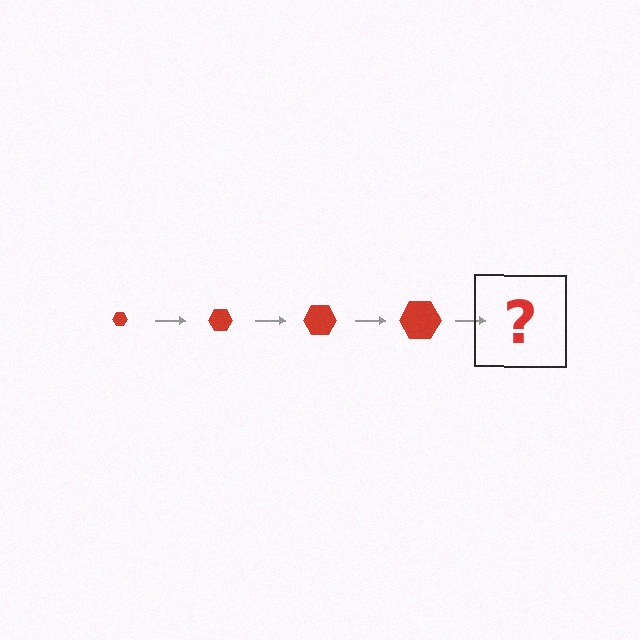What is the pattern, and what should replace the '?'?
The pattern is that the hexagon gets progressively larger each step. The '?' should be a red hexagon, larger than the previous one.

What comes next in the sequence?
The next element should be a red hexagon, larger than the previous one.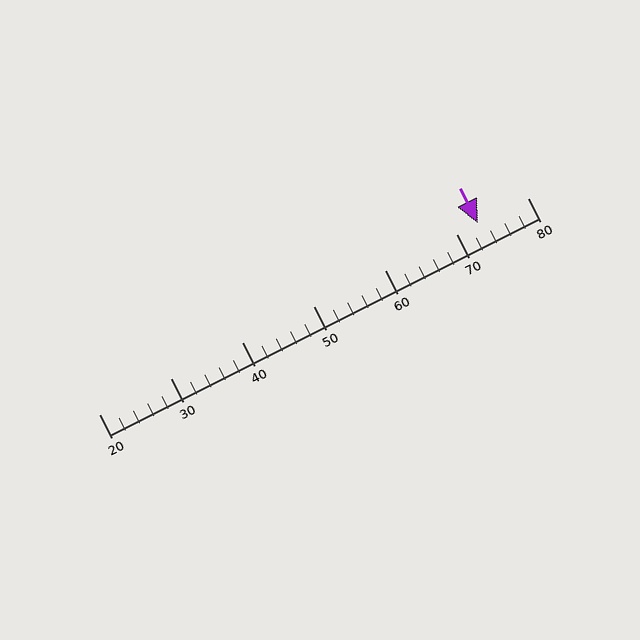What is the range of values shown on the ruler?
The ruler shows values from 20 to 80.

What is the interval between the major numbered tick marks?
The major tick marks are spaced 10 units apart.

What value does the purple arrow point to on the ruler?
The purple arrow points to approximately 73.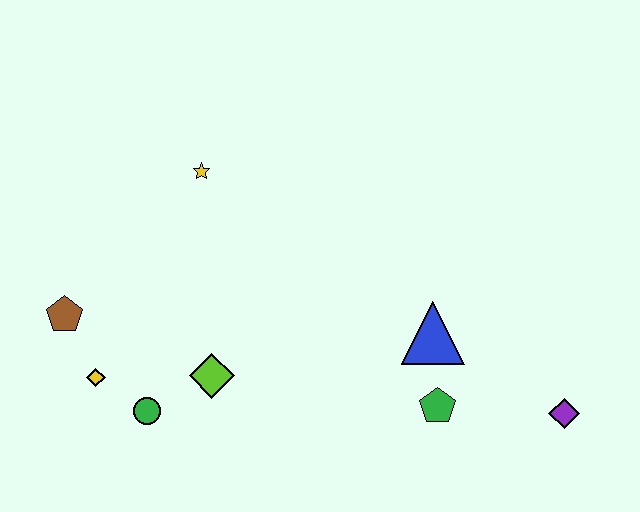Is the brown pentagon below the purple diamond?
No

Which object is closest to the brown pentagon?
The yellow diamond is closest to the brown pentagon.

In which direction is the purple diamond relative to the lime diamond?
The purple diamond is to the right of the lime diamond.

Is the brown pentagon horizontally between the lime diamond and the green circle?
No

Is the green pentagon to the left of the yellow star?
No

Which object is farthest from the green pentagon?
The brown pentagon is farthest from the green pentagon.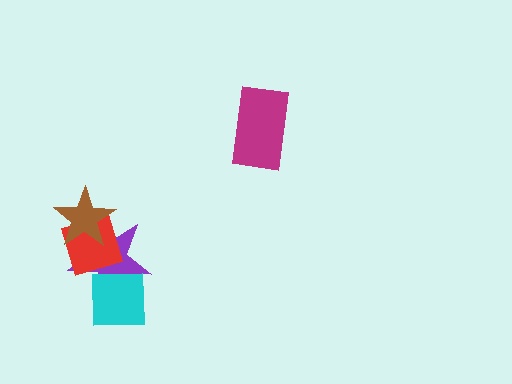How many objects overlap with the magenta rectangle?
0 objects overlap with the magenta rectangle.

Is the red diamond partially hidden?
Yes, it is partially covered by another shape.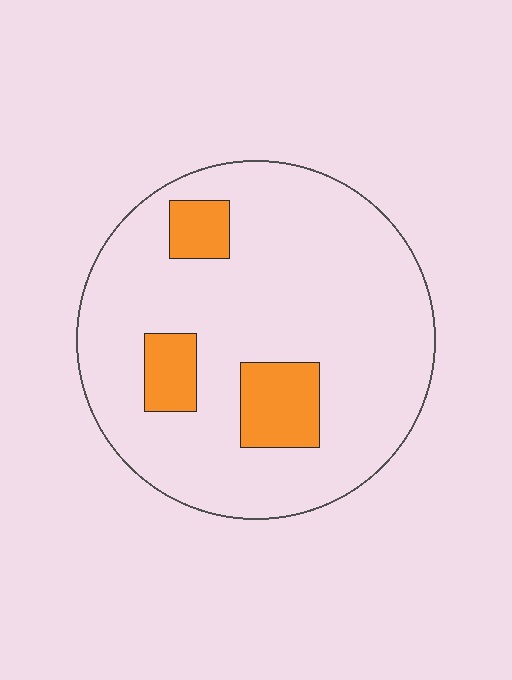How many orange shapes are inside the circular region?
3.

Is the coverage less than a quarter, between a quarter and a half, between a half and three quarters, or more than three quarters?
Less than a quarter.